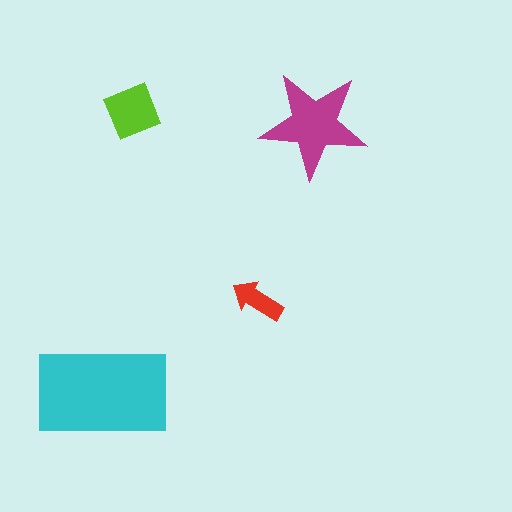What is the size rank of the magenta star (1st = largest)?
2nd.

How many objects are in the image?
There are 4 objects in the image.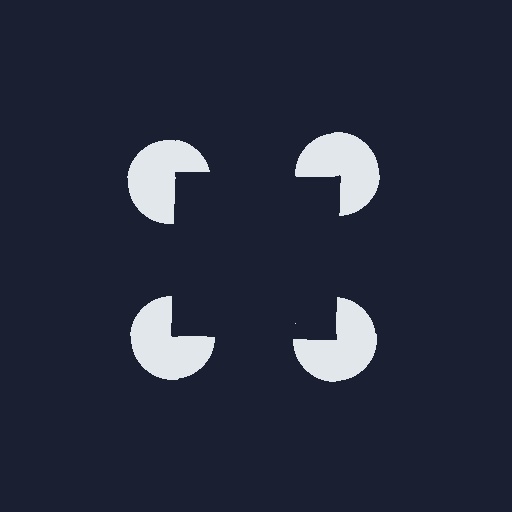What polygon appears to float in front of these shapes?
An illusory square — its edges are inferred from the aligned wedge cuts in the pac-man discs, not physically drawn.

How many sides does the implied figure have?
4 sides.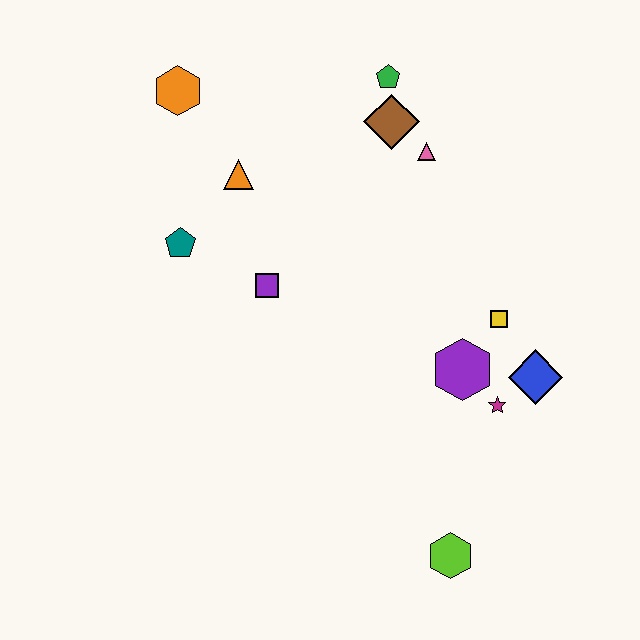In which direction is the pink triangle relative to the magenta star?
The pink triangle is above the magenta star.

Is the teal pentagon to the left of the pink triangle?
Yes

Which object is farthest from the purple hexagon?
The orange hexagon is farthest from the purple hexagon.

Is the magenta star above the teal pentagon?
No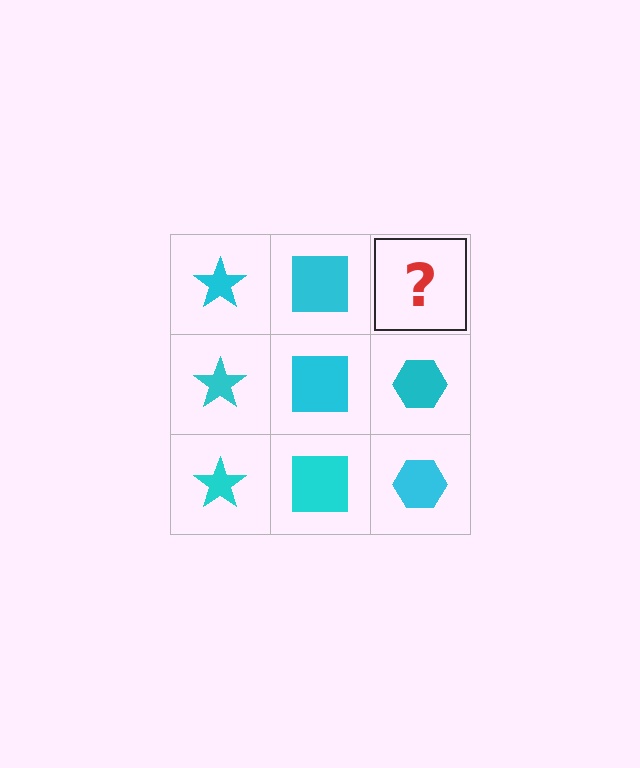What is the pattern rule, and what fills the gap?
The rule is that each column has a consistent shape. The gap should be filled with a cyan hexagon.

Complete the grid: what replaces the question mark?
The question mark should be replaced with a cyan hexagon.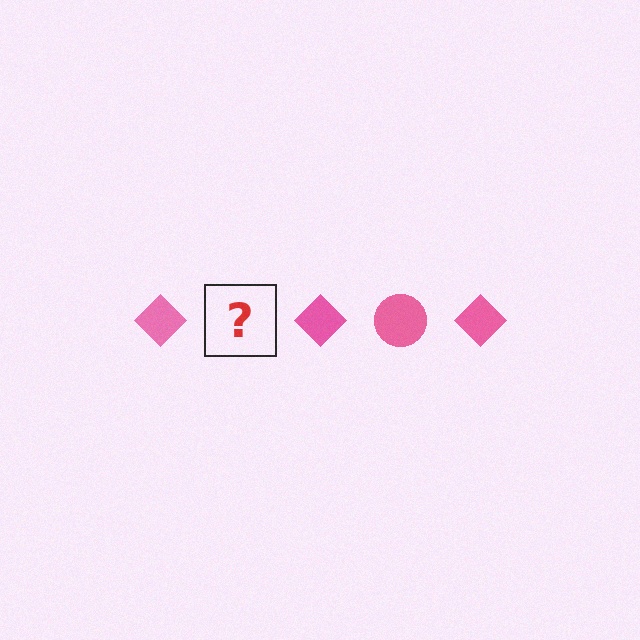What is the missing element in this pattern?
The missing element is a pink circle.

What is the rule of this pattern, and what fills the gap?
The rule is that the pattern cycles through diamond, circle shapes in pink. The gap should be filled with a pink circle.